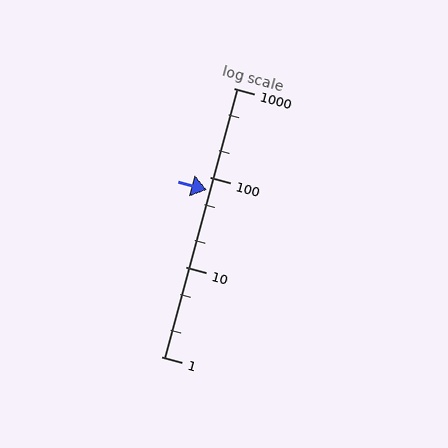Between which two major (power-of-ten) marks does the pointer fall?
The pointer is between 10 and 100.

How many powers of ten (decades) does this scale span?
The scale spans 3 decades, from 1 to 1000.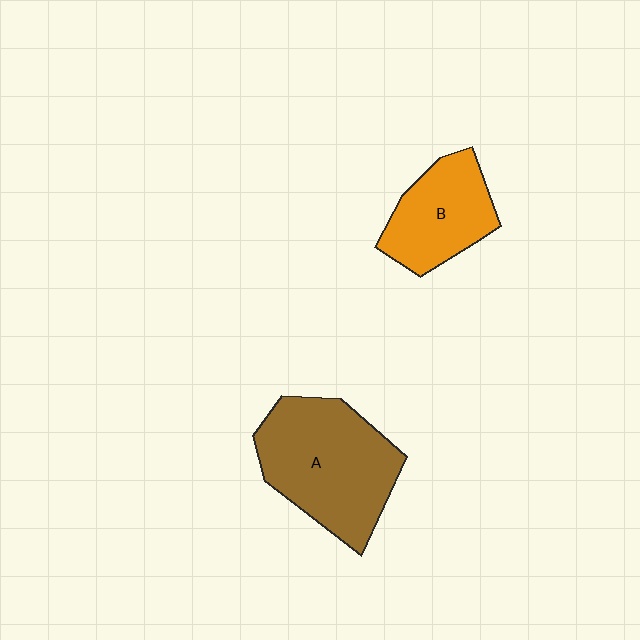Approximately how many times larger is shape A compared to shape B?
Approximately 1.6 times.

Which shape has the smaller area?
Shape B (orange).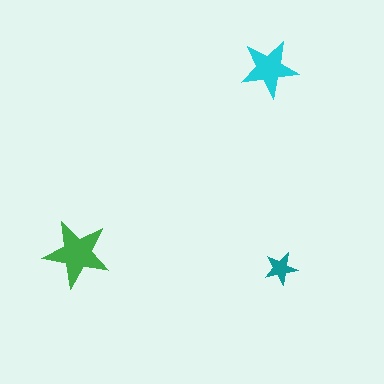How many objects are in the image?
There are 3 objects in the image.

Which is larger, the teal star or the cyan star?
The cyan one.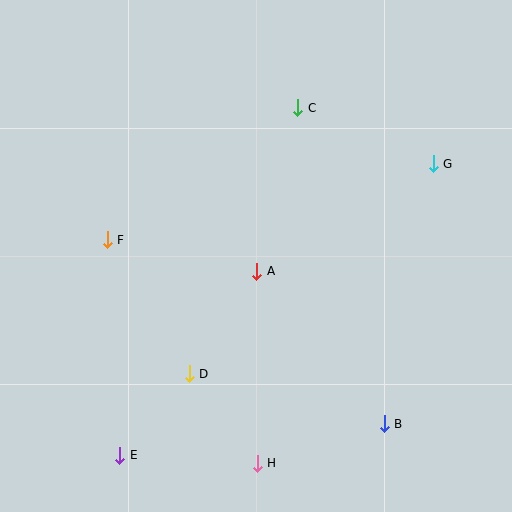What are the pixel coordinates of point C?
Point C is at (298, 108).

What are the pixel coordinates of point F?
Point F is at (107, 240).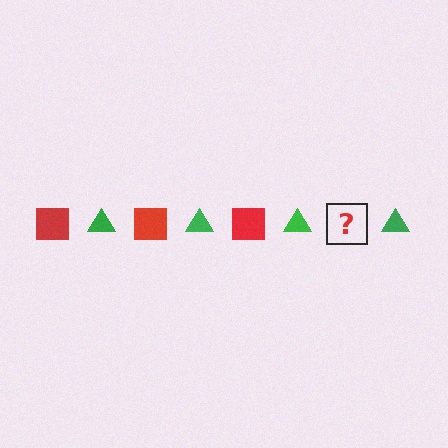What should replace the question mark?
The question mark should be replaced with a red square.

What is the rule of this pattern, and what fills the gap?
The rule is that the pattern alternates between red square and green triangle. The gap should be filled with a red square.